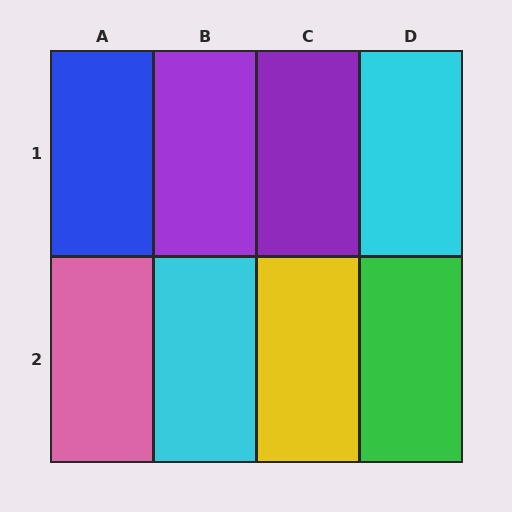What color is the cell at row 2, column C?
Yellow.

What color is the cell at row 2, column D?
Green.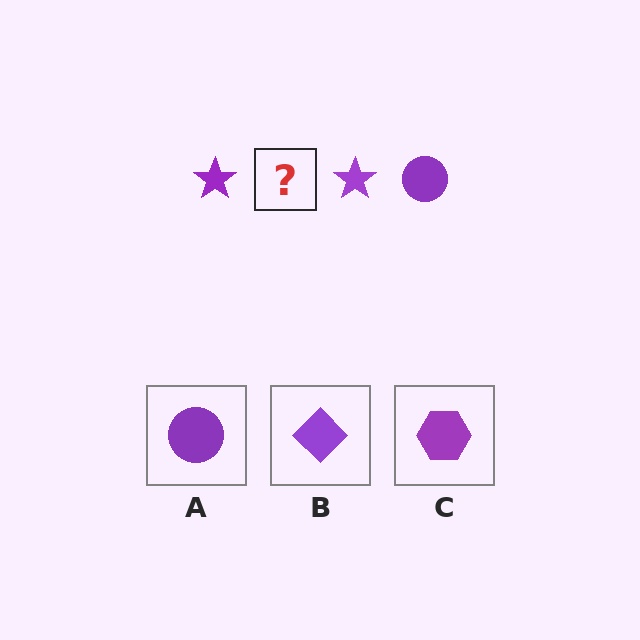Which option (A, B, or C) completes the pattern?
A.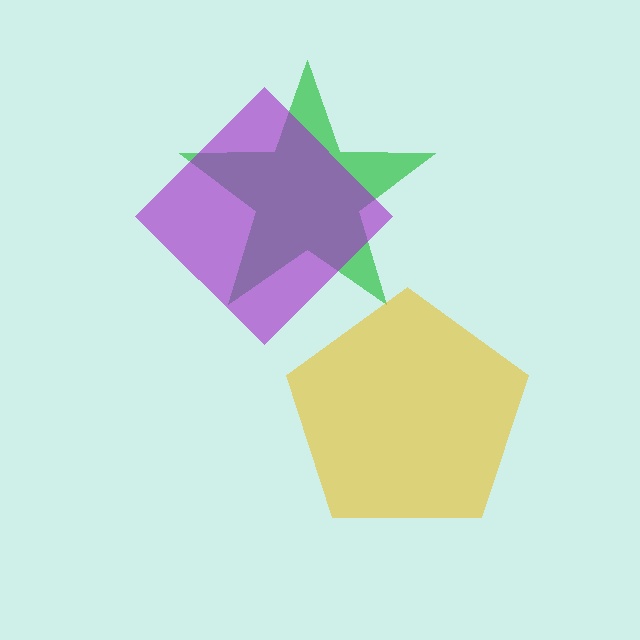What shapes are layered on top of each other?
The layered shapes are: a green star, a purple diamond, a yellow pentagon.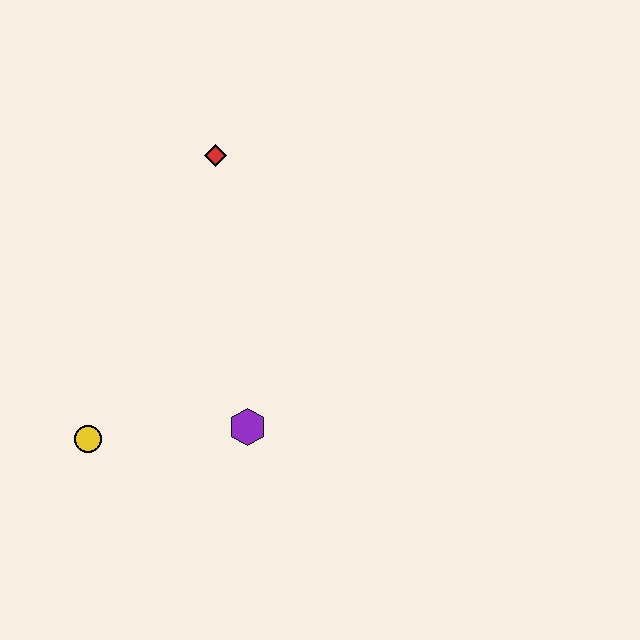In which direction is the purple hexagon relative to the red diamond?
The purple hexagon is below the red diamond.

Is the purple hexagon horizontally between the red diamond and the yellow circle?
No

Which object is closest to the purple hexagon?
The yellow circle is closest to the purple hexagon.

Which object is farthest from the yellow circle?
The red diamond is farthest from the yellow circle.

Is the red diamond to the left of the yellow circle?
No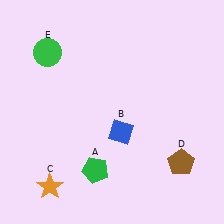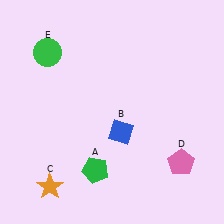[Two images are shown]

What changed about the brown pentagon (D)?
In Image 1, D is brown. In Image 2, it changed to pink.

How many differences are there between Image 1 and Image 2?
There is 1 difference between the two images.